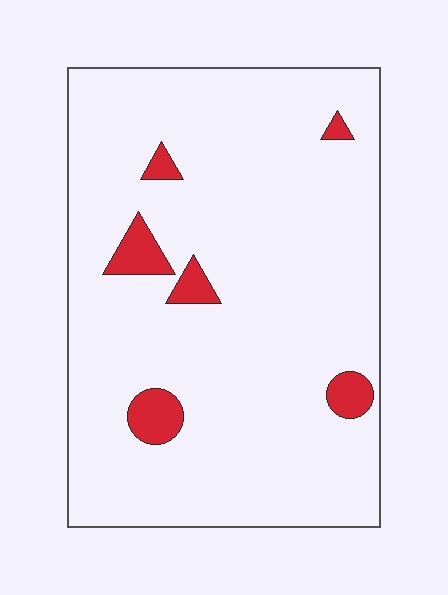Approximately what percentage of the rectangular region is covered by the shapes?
Approximately 5%.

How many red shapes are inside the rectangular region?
6.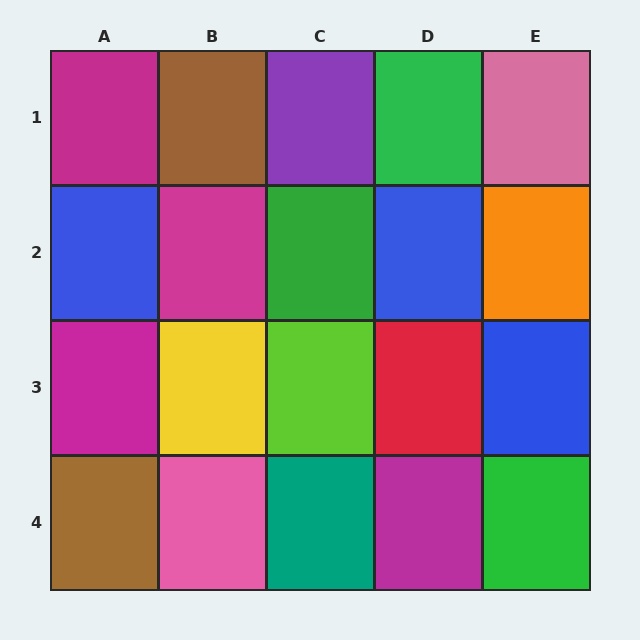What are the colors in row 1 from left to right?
Magenta, brown, purple, green, pink.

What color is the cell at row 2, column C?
Green.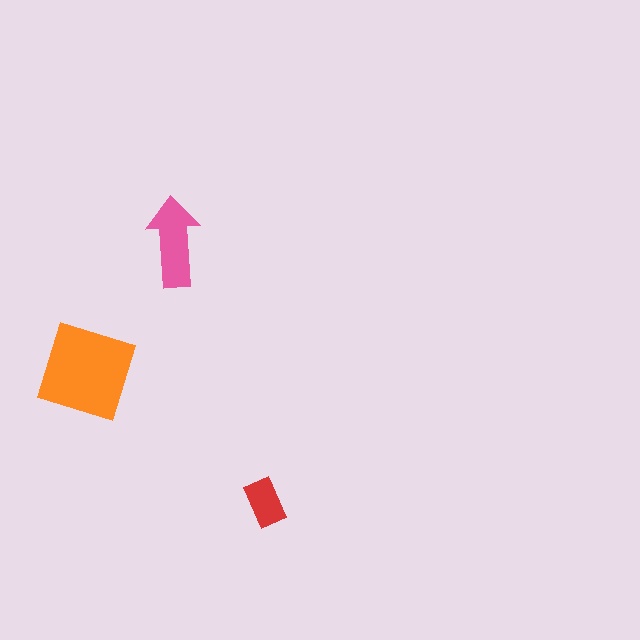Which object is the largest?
The orange diamond.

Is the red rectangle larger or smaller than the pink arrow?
Smaller.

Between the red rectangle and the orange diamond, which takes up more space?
The orange diamond.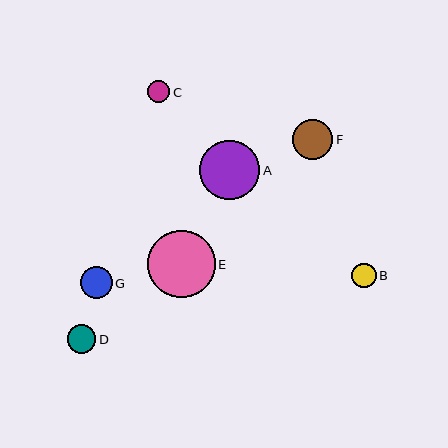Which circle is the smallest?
Circle C is the smallest with a size of approximately 22 pixels.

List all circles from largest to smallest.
From largest to smallest: E, A, F, G, D, B, C.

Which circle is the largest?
Circle E is the largest with a size of approximately 67 pixels.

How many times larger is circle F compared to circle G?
Circle F is approximately 1.3 times the size of circle G.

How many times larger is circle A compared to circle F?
Circle A is approximately 1.5 times the size of circle F.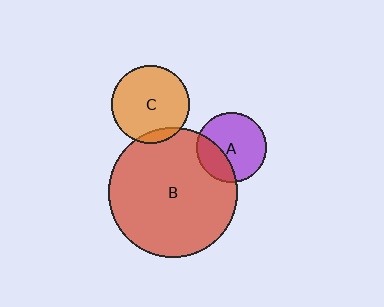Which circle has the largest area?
Circle B (red).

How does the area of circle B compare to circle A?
Approximately 3.4 times.